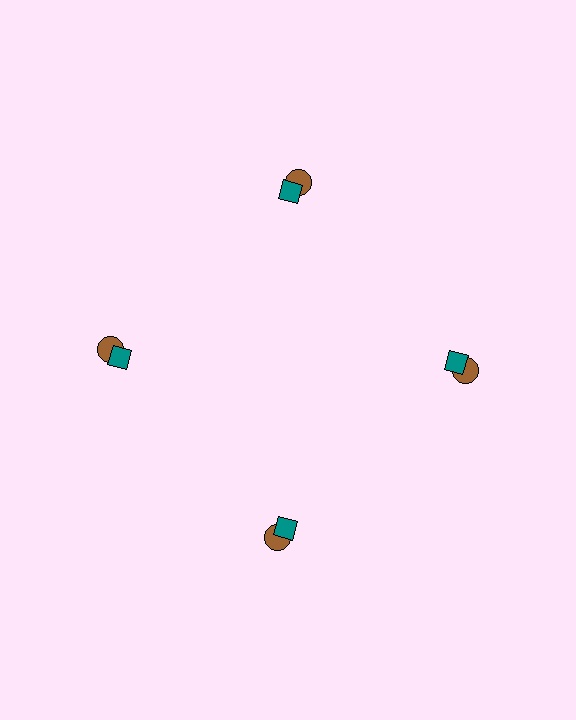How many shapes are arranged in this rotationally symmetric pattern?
There are 8 shapes, arranged in 4 groups of 2.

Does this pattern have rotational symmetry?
Yes, this pattern has 4-fold rotational symmetry. It looks the same after rotating 90 degrees around the center.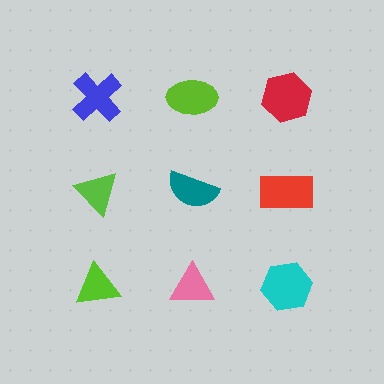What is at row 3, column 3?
A cyan hexagon.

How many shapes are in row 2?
3 shapes.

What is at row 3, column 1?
A lime triangle.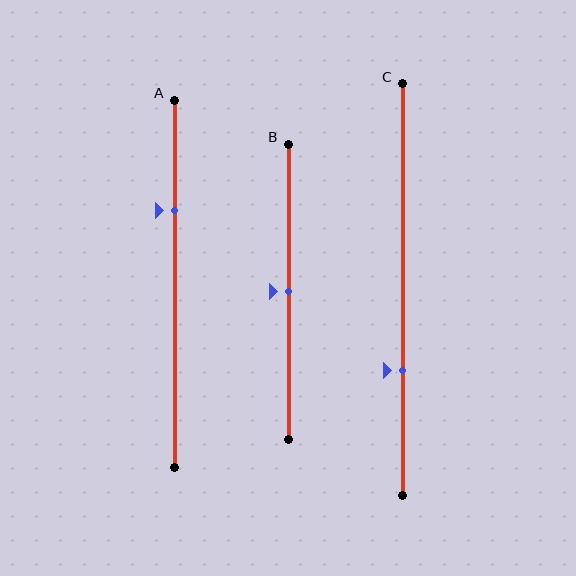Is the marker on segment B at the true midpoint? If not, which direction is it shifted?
Yes, the marker on segment B is at the true midpoint.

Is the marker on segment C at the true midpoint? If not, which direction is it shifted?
No, the marker on segment C is shifted downward by about 20% of the segment length.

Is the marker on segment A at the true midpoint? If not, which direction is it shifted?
No, the marker on segment A is shifted upward by about 20% of the segment length.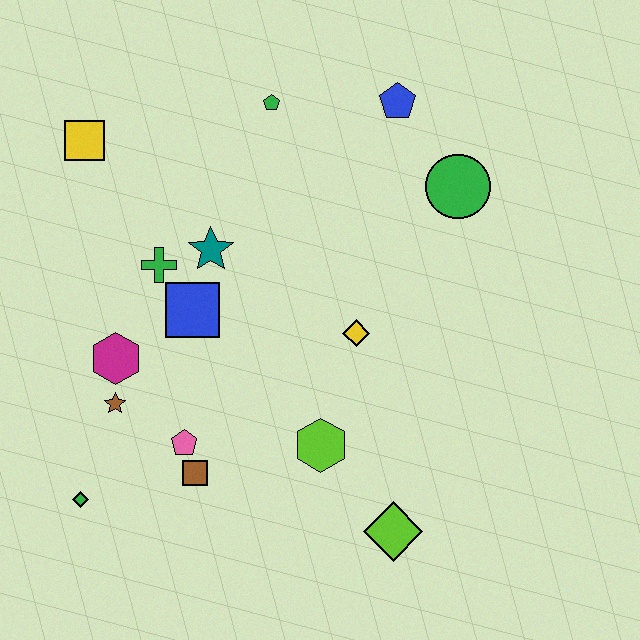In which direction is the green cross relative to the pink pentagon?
The green cross is above the pink pentagon.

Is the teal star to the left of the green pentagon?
Yes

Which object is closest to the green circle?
The blue pentagon is closest to the green circle.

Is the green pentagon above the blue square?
Yes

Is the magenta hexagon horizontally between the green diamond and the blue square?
Yes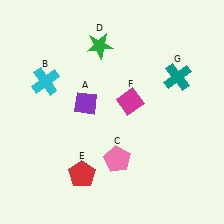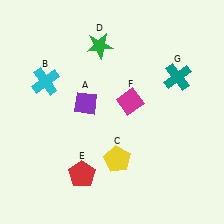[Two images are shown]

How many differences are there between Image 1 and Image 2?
There is 1 difference between the two images.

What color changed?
The pentagon (C) changed from pink in Image 1 to yellow in Image 2.